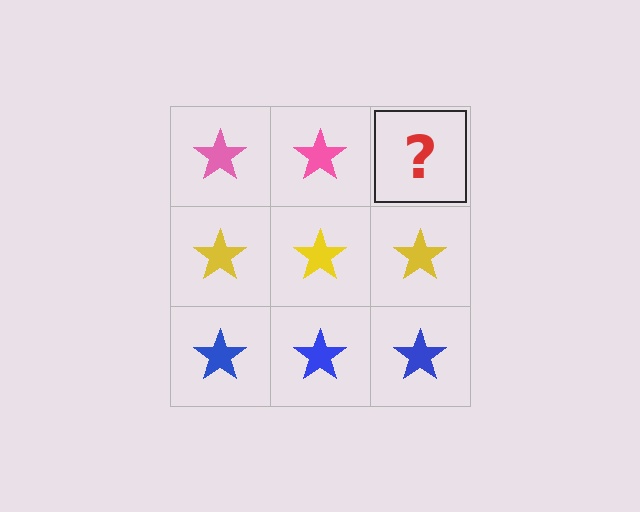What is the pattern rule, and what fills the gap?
The rule is that each row has a consistent color. The gap should be filled with a pink star.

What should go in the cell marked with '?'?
The missing cell should contain a pink star.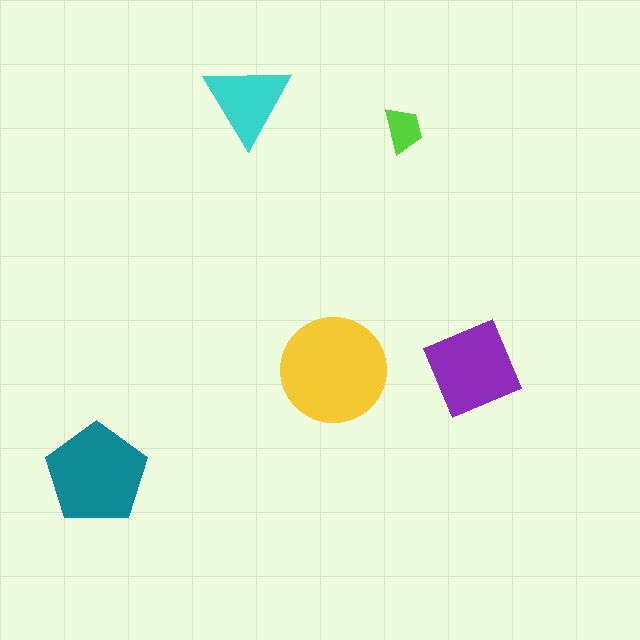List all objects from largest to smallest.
The yellow circle, the teal pentagon, the purple square, the cyan triangle, the lime trapezoid.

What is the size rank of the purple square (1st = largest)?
3rd.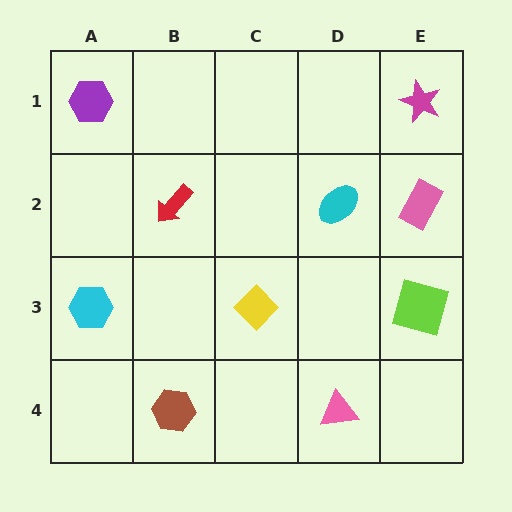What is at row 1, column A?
A purple hexagon.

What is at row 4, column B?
A brown hexagon.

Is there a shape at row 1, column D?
No, that cell is empty.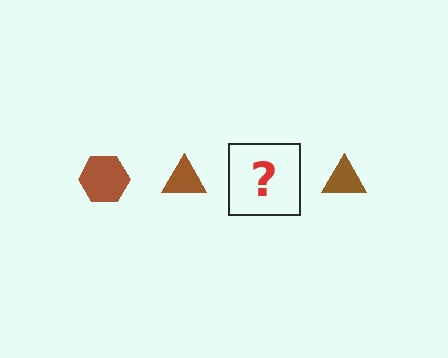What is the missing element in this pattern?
The missing element is a brown hexagon.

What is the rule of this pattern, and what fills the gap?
The rule is that the pattern cycles through hexagon, triangle shapes in brown. The gap should be filled with a brown hexagon.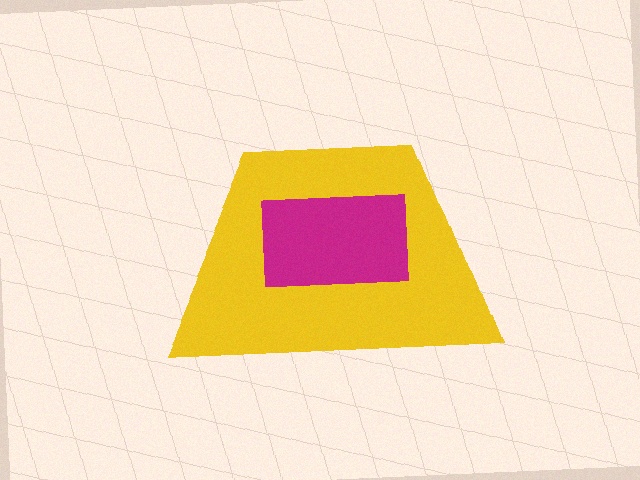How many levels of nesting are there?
2.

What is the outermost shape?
The yellow trapezoid.